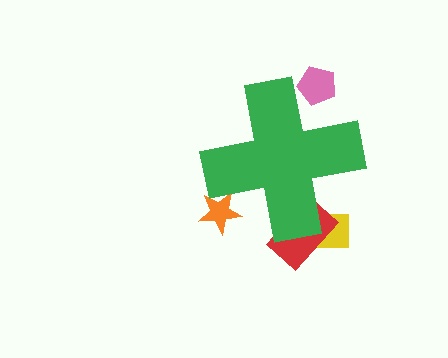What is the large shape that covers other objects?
A green cross.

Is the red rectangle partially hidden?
Yes, the red rectangle is partially hidden behind the green cross.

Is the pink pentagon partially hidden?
Yes, the pink pentagon is partially hidden behind the green cross.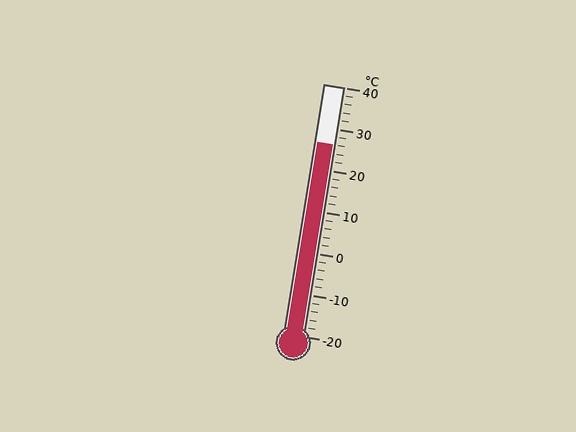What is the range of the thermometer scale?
The thermometer scale ranges from -20°C to 40°C.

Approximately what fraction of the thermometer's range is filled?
The thermometer is filled to approximately 75% of its range.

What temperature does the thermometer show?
The thermometer shows approximately 26°C.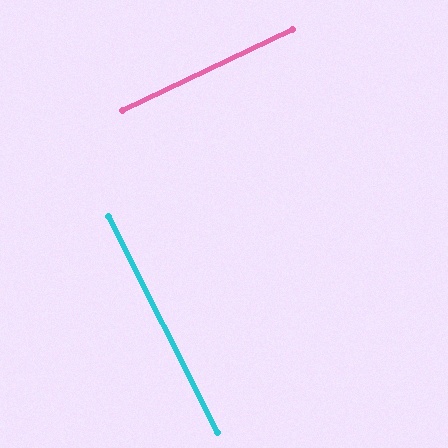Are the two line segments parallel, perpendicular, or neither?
Perpendicular — they meet at approximately 89°.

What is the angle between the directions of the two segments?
Approximately 89 degrees.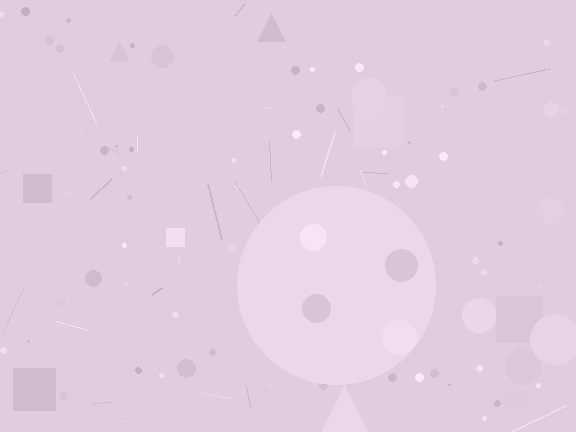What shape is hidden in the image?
A circle is hidden in the image.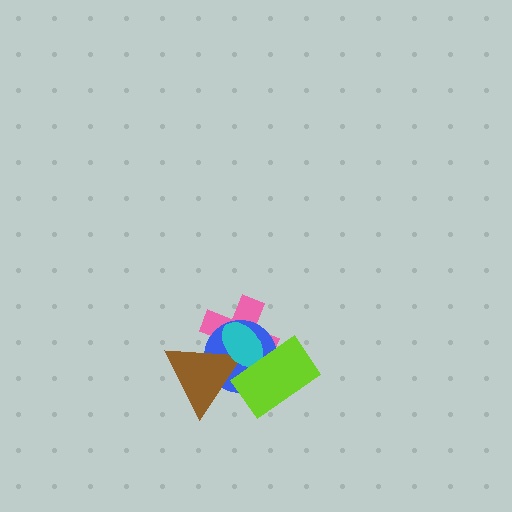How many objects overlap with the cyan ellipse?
4 objects overlap with the cyan ellipse.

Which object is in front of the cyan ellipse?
The lime rectangle is in front of the cyan ellipse.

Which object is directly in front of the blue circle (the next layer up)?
The brown triangle is directly in front of the blue circle.